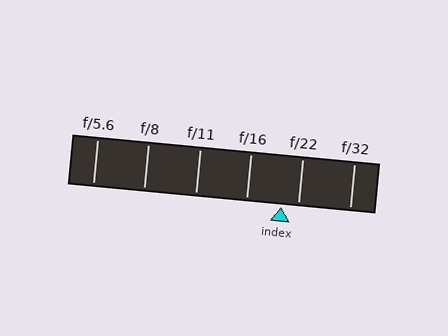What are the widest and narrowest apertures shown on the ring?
The widest aperture shown is f/5.6 and the narrowest is f/32.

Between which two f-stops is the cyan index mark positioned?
The index mark is between f/16 and f/22.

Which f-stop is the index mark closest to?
The index mark is closest to f/22.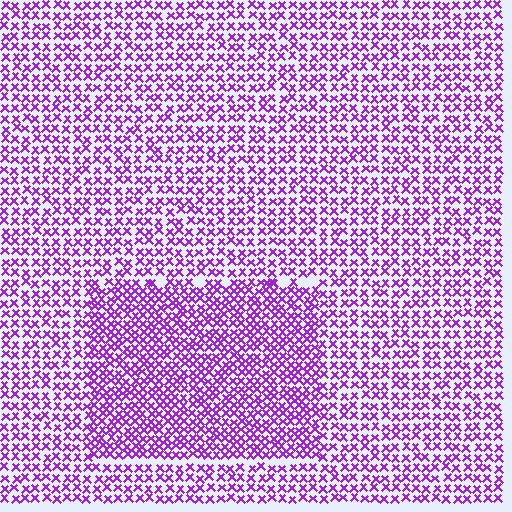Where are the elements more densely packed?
The elements are more densely packed inside the rectangle boundary.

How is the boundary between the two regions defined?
The boundary is defined by a change in element density (approximately 1.6x ratio). All elements are the same color, size, and shape.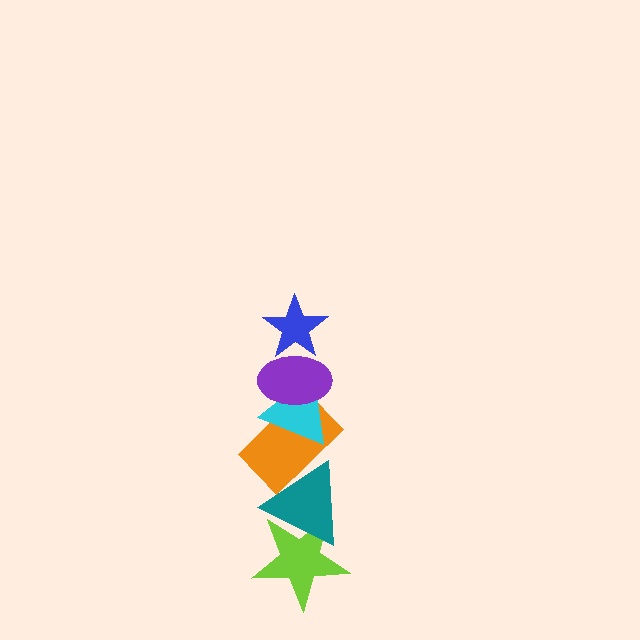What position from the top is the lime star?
The lime star is 6th from the top.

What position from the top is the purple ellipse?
The purple ellipse is 2nd from the top.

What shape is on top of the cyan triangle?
The purple ellipse is on top of the cyan triangle.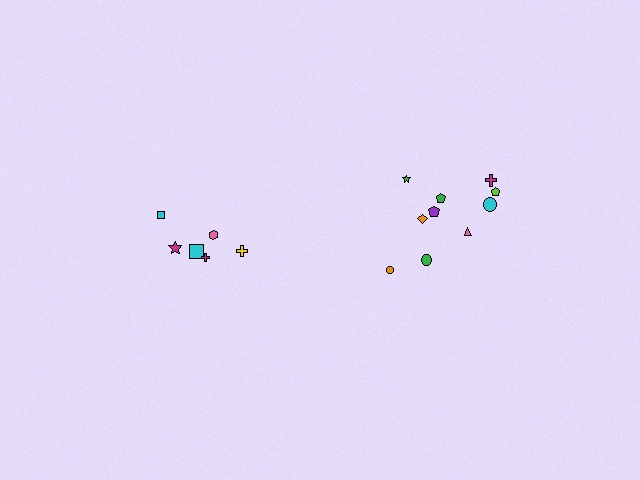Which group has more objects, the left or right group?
The right group.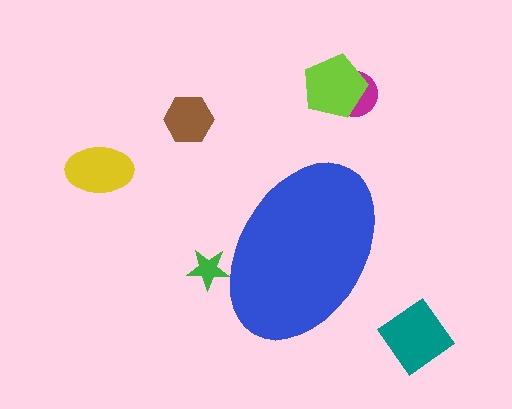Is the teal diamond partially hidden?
No, the teal diamond is fully visible.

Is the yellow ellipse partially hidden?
No, the yellow ellipse is fully visible.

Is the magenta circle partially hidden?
No, the magenta circle is fully visible.